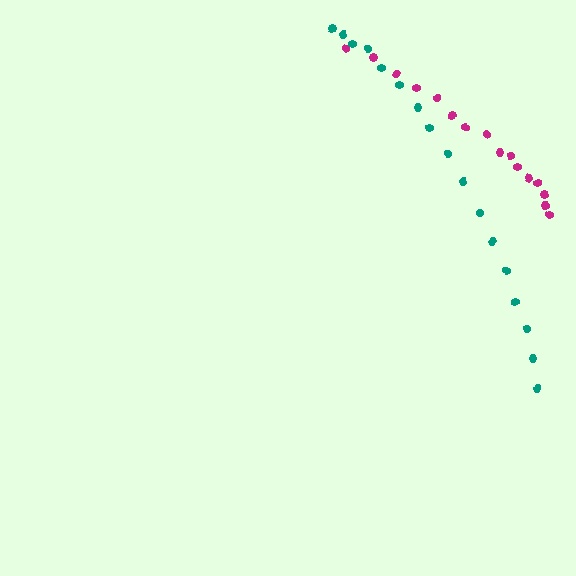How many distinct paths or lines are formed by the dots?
There are 2 distinct paths.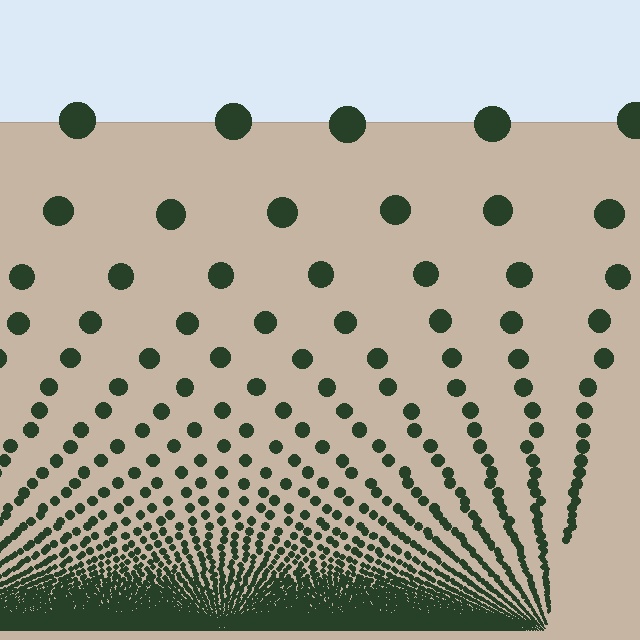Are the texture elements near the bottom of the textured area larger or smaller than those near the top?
Smaller. The gradient is inverted — elements near the bottom are smaller and denser.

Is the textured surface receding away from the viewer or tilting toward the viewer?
The surface appears to tilt toward the viewer. Texture elements get larger and sparser toward the top.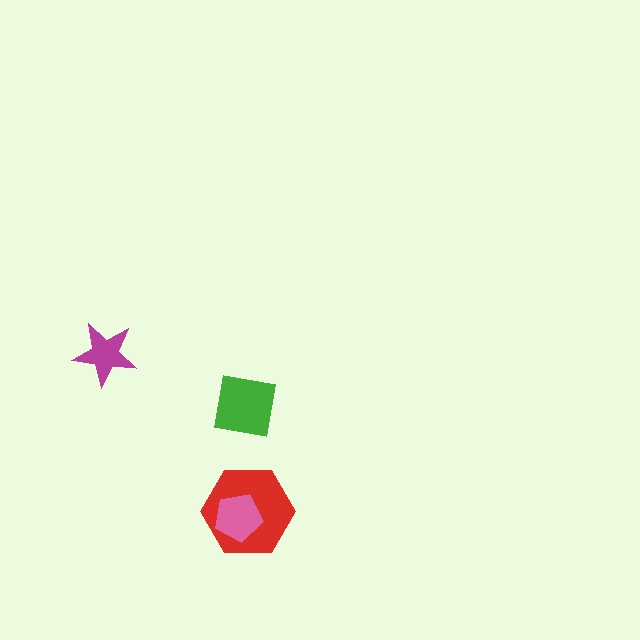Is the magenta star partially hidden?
No, no other shape covers it.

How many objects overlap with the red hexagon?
1 object overlaps with the red hexagon.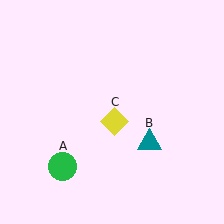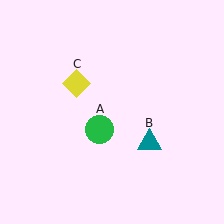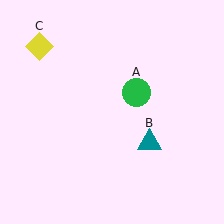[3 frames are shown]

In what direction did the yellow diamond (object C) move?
The yellow diamond (object C) moved up and to the left.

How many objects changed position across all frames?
2 objects changed position: green circle (object A), yellow diamond (object C).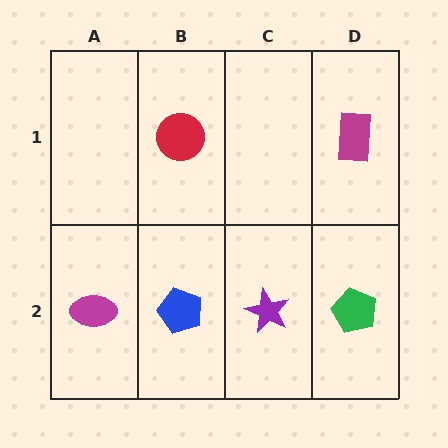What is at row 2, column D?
A green pentagon.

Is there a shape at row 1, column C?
No, that cell is empty.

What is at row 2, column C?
A purple star.